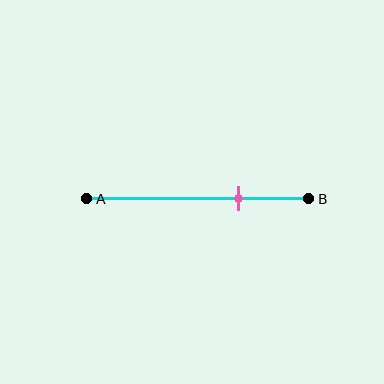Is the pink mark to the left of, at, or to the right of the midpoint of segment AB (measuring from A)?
The pink mark is to the right of the midpoint of segment AB.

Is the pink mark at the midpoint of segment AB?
No, the mark is at about 70% from A, not at the 50% midpoint.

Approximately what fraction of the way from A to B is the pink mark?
The pink mark is approximately 70% of the way from A to B.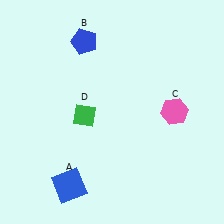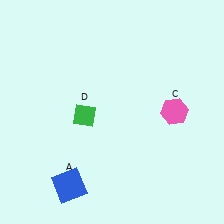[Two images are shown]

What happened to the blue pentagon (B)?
The blue pentagon (B) was removed in Image 2. It was in the top-left area of Image 1.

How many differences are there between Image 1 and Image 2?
There is 1 difference between the two images.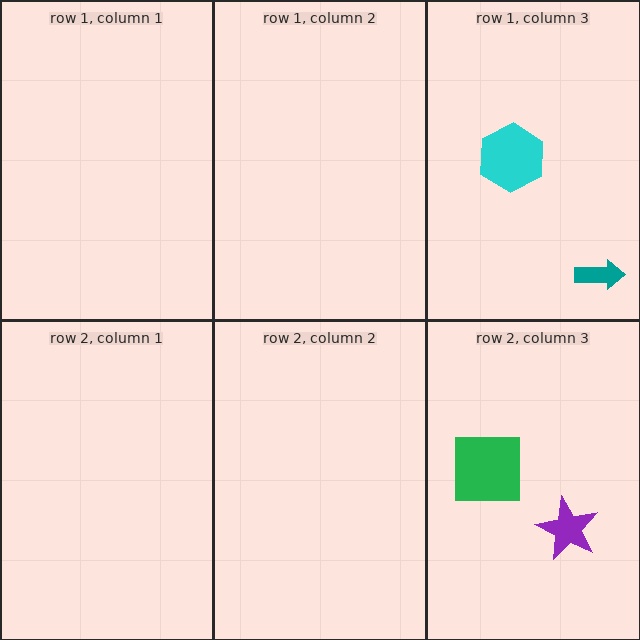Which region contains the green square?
The row 2, column 3 region.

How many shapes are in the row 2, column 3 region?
2.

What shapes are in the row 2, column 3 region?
The purple star, the green square.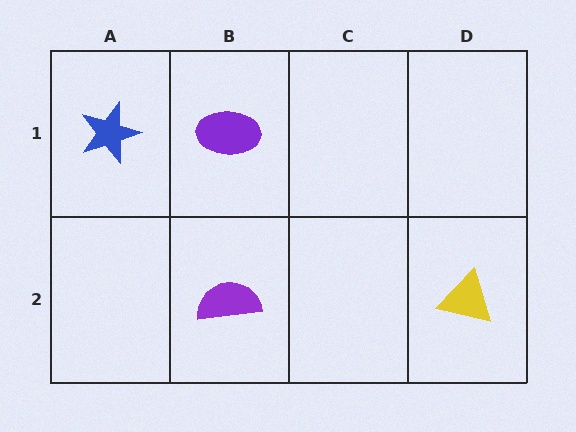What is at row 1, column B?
A purple ellipse.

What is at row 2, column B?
A purple semicircle.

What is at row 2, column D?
A yellow triangle.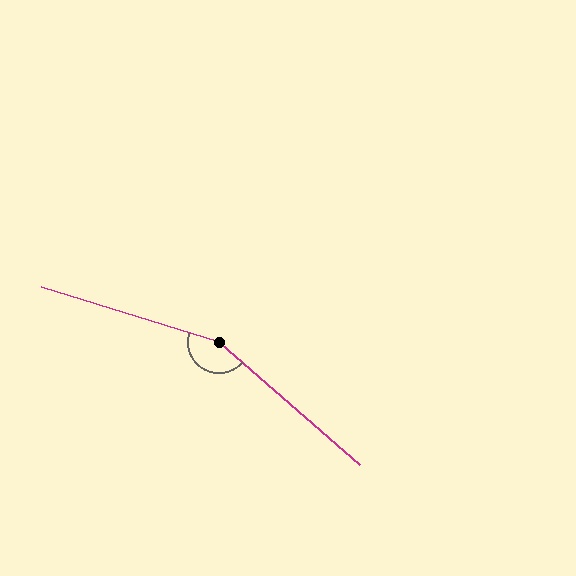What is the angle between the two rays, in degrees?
Approximately 156 degrees.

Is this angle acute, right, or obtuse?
It is obtuse.